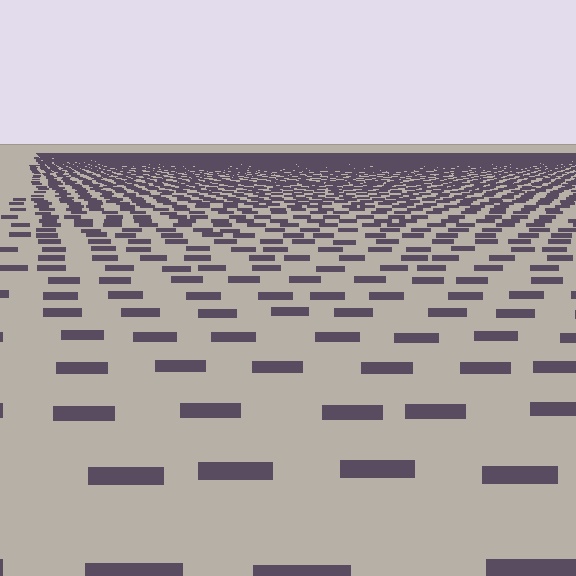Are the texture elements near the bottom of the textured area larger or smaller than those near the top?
Larger. Near the bottom, elements are closer to the viewer and appear at a bigger on-screen size.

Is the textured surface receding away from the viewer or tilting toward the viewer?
The surface is receding away from the viewer. Texture elements get smaller and denser toward the top.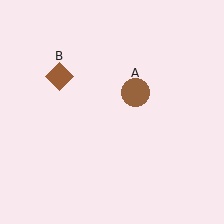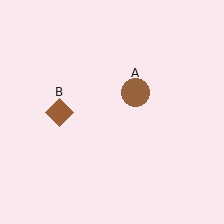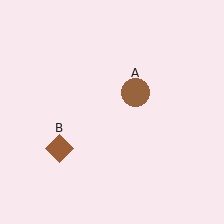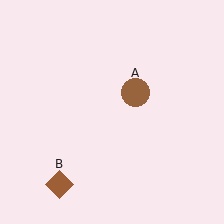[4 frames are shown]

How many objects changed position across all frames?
1 object changed position: brown diamond (object B).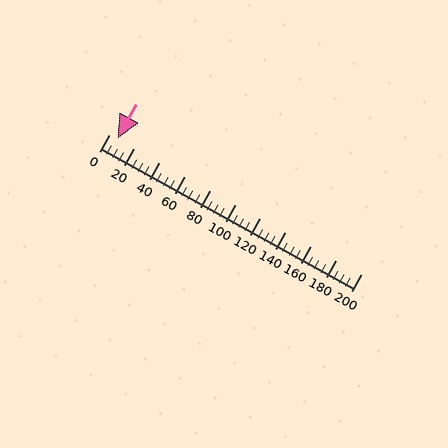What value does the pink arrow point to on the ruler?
The pink arrow points to approximately 7.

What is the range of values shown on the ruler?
The ruler shows values from 0 to 200.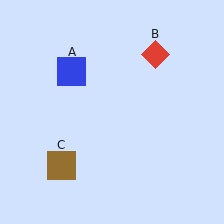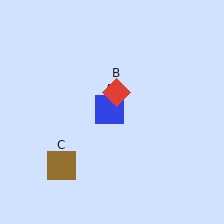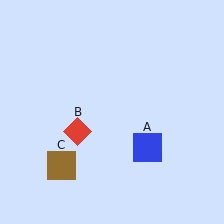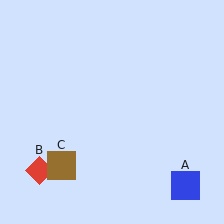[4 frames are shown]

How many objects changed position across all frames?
2 objects changed position: blue square (object A), red diamond (object B).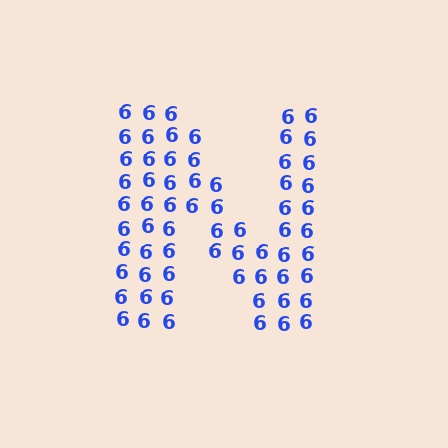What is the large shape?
The large shape is the letter N.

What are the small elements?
The small elements are digit 6's.